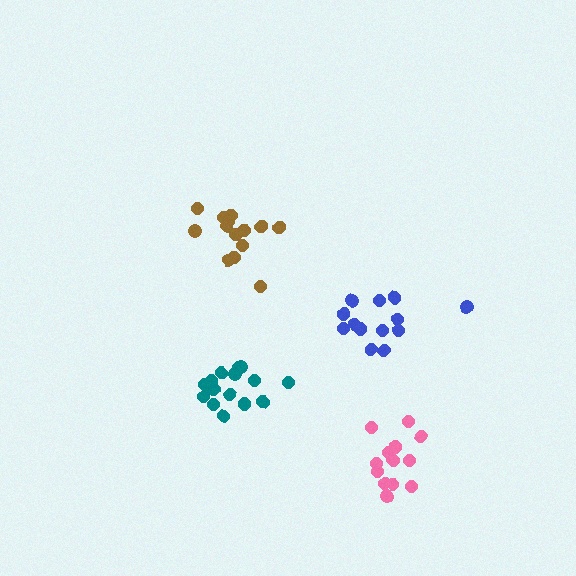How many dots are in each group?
Group 1: 14 dots, Group 2: 13 dots, Group 3: 15 dots, Group 4: 13 dots (55 total).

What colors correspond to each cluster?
The clusters are colored: brown, blue, teal, pink.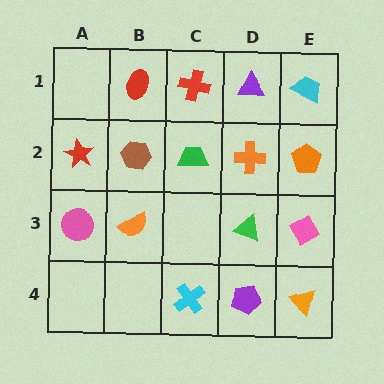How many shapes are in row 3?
4 shapes.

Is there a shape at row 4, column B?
No, that cell is empty.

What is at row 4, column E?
An orange triangle.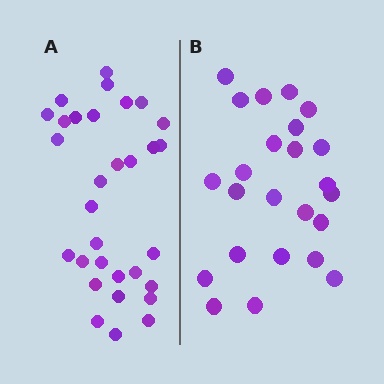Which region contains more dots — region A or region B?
Region A (the left region) has more dots.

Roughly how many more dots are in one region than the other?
Region A has roughly 8 or so more dots than region B.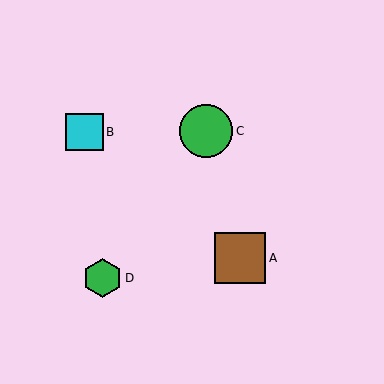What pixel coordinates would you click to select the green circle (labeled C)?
Click at (206, 131) to select the green circle C.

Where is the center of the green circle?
The center of the green circle is at (206, 131).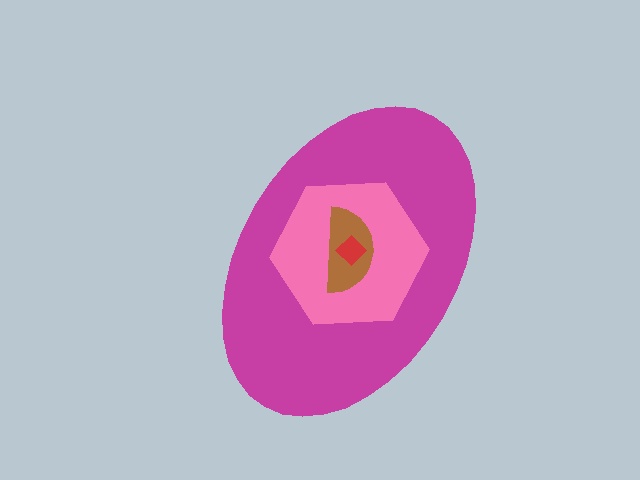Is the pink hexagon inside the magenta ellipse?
Yes.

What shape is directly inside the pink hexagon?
The brown semicircle.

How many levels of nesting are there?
4.